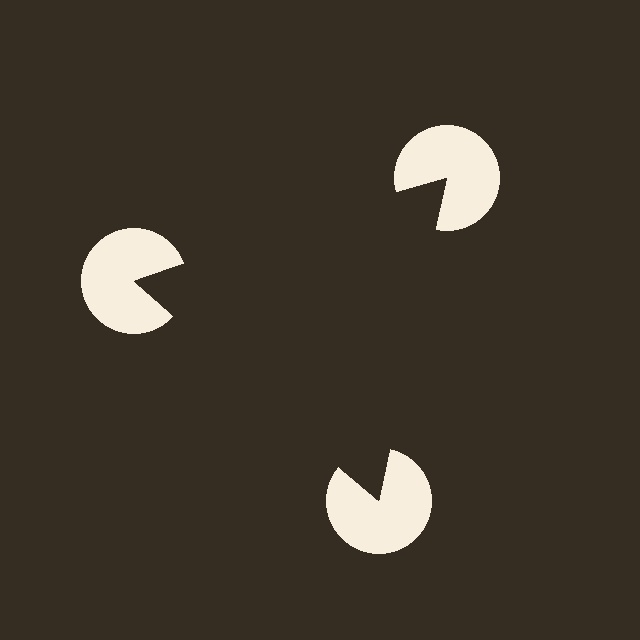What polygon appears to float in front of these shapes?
An illusory triangle — its edges are inferred from the aligned wedge cuts in the pac-man discs, not physically drawn.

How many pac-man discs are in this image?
There are 3 — one at each vertex of the illusory triangle.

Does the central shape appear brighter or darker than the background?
It typically appears slightly darker than the background, even though no actual brightness change is drawn.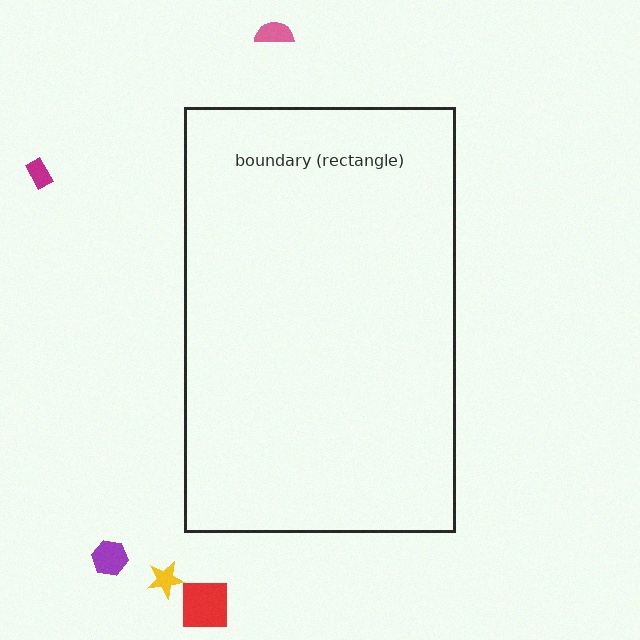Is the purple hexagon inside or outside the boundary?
Outside.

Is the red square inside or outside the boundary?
Outside.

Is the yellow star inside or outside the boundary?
Outside.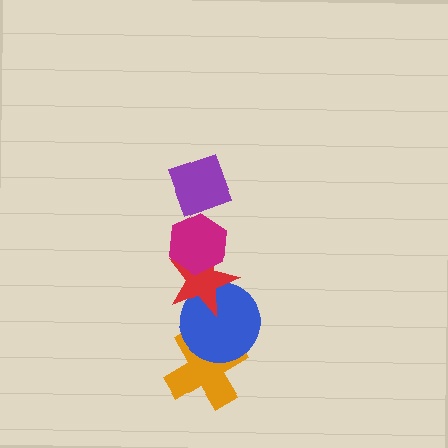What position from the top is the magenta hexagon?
The magenta hexagon is 2nd from the top.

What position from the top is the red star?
The red star is 3rd from the top.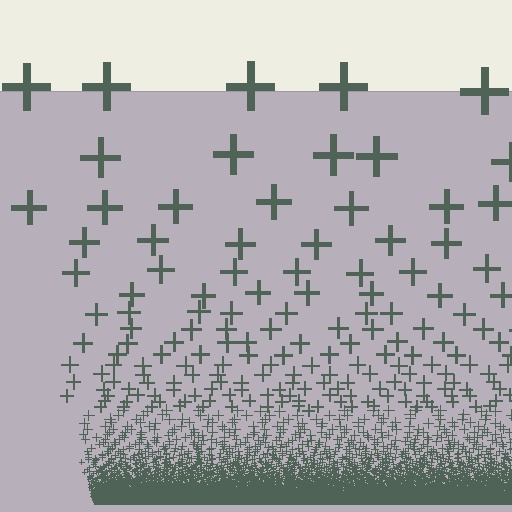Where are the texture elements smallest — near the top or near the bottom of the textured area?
Near the bottom.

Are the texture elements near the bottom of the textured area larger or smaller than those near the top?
Smaller. The gradient is inverted — elements near the bottom are smaller and denser.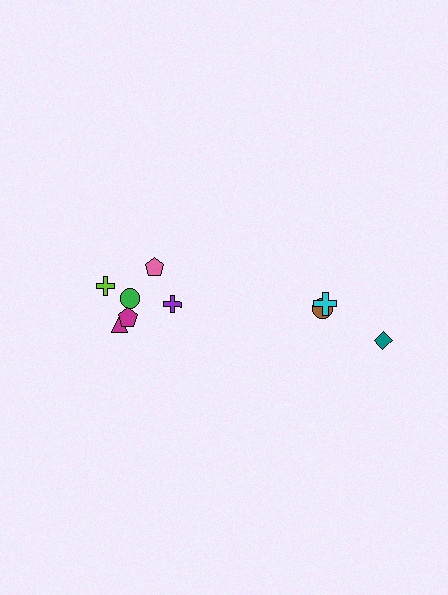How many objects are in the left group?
There are 6 objects.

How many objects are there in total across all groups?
There are 9 objects.